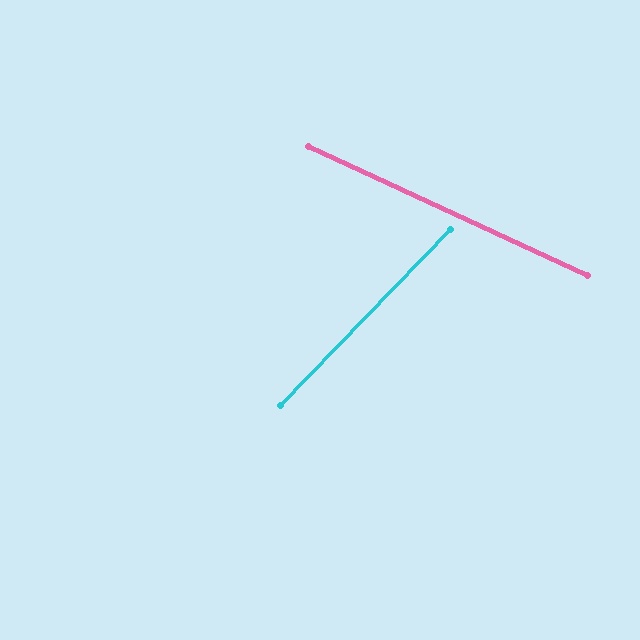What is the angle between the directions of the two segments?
Approximately 71 degrees.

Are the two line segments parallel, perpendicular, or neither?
Neither parallel nor perpendicular — they differ by about 71°.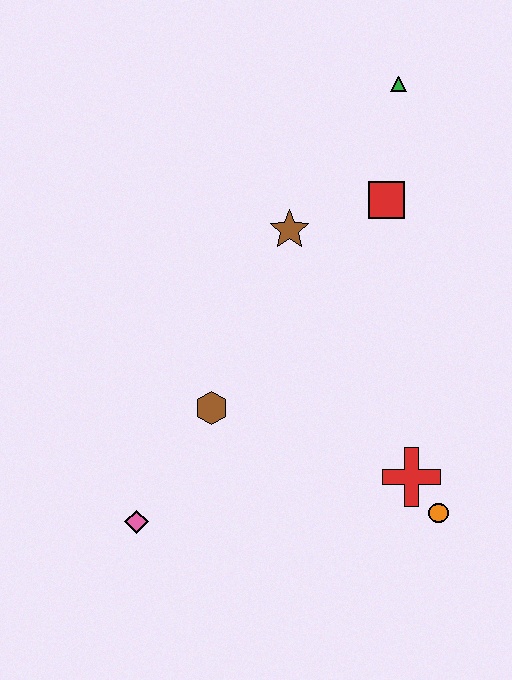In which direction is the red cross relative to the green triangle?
The red cross is below the green triangle.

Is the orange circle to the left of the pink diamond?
No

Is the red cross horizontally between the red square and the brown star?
No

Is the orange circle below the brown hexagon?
Yes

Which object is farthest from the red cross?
The green triangle is farthest from the red cross.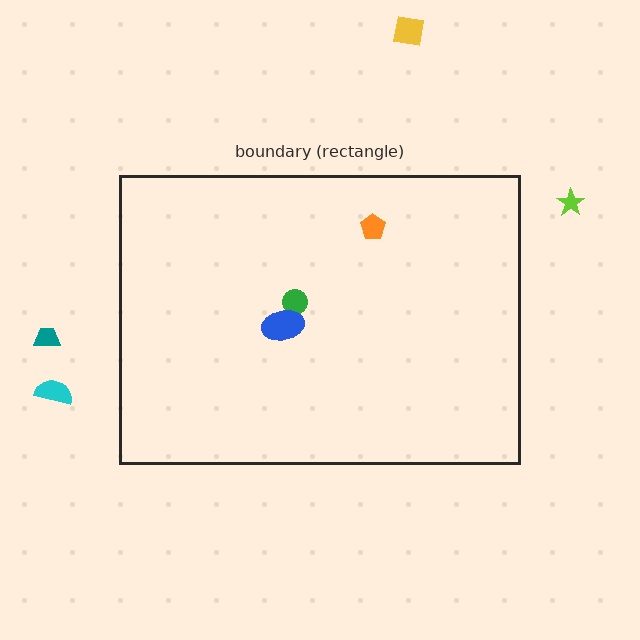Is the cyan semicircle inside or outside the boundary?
Outside.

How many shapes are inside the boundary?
3 inside, 4 outside.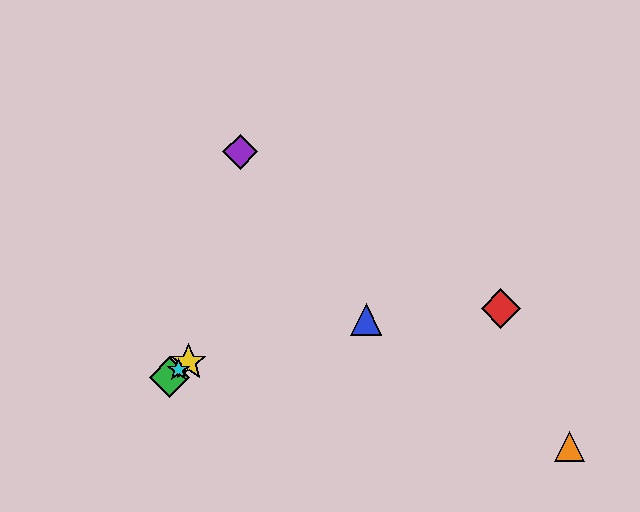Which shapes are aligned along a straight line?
The green diamond, the yellow star, the cyan star are aligned along a straight line.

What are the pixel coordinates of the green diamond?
The green diamond is at (169, 377).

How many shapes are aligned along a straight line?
3 shapes (the green diamond, the yellow star, the cyan star) are aligned along a straight line.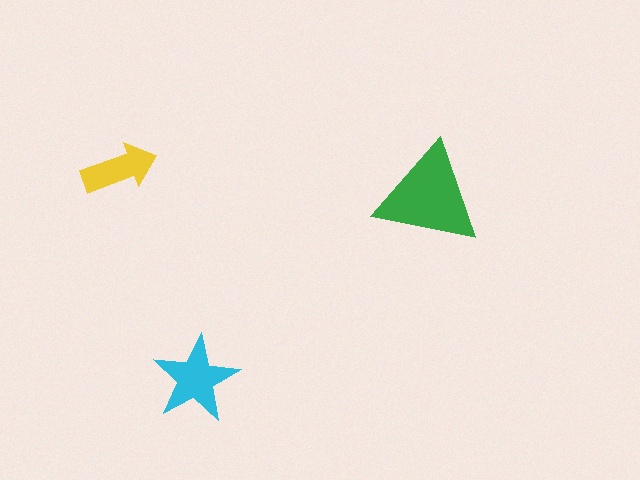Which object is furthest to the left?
The yellow arrow is leftmost.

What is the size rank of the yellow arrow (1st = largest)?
3rd.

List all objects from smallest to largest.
The yellow arrow, the cyan star, the green triangle.